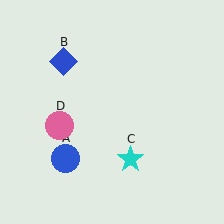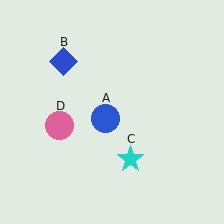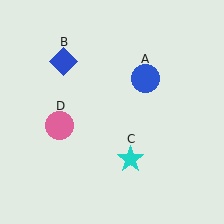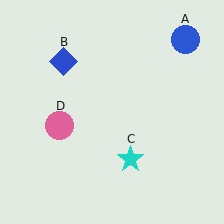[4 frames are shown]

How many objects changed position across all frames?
1 object changed position: blue circle (object A).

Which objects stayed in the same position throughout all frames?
Blue diamond (object B) and cyan star (object C) and pink circle (object D) remained stationary.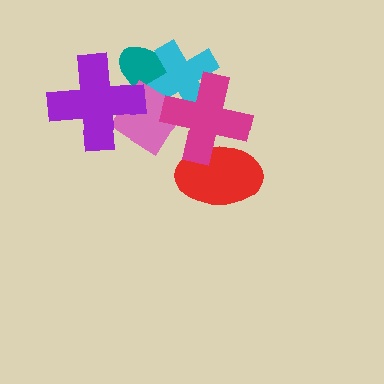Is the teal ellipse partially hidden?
Yes, it is partially covered by another shape.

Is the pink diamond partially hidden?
Yes, it is partially covered by another shape.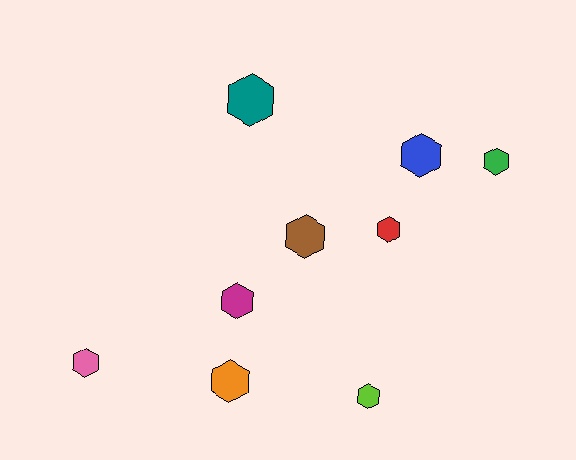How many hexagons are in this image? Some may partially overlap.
There are 9 hexagons.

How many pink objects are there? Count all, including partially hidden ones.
There is 1 pink object.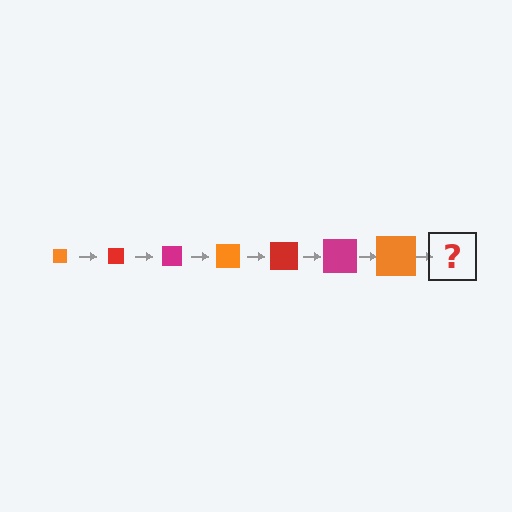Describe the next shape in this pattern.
It should be a red square, larger than the previous one.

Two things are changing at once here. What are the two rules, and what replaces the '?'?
The two rules are that the square grows larger each step and the color cycles through orange, red, and magenta. The '?' should be a red square, larger than the previous one.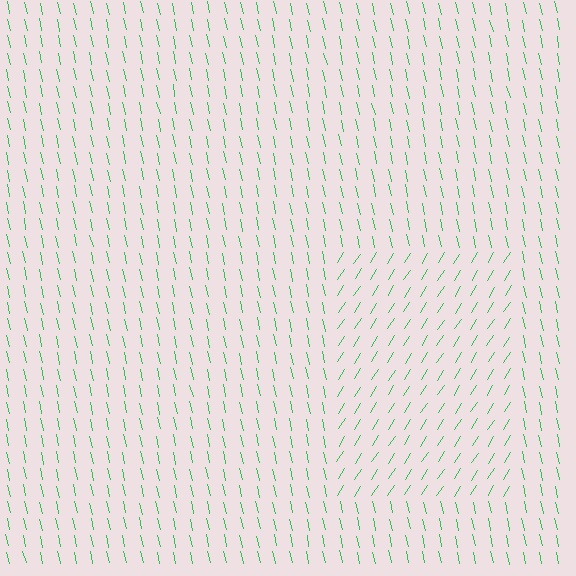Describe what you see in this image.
The image is filled with small green line segments. A rectangle region in the image has lines oriented differently from the surrounding lines, creating a visible texture boundary.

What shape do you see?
I see a rectangle.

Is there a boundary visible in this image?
Yes, there is a texture boundary formed by a change in line orientation.